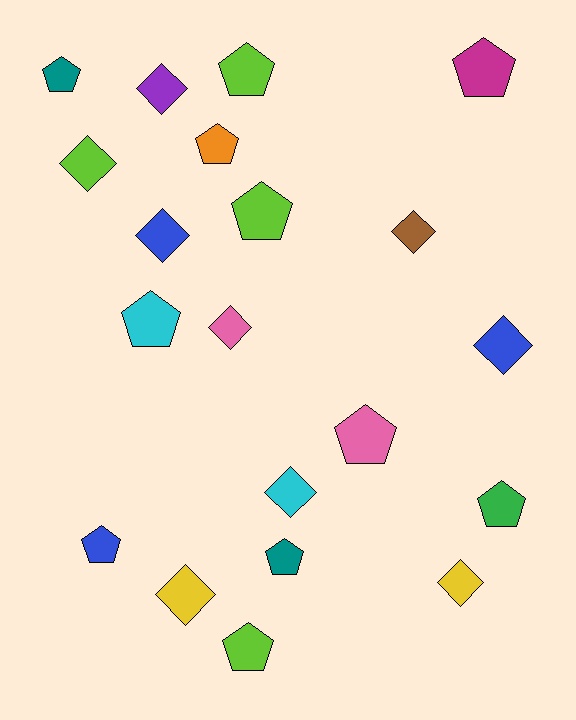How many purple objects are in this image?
There is 1 purple object.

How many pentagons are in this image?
There are 11 pentagons.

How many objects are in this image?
There are 20 objects.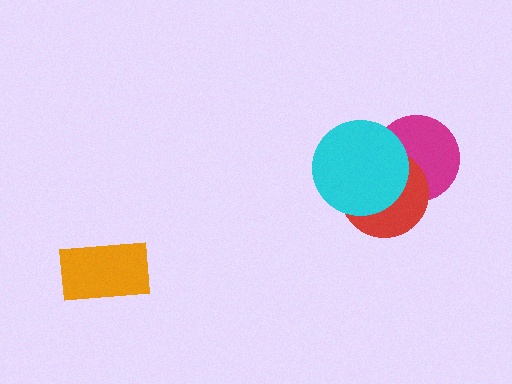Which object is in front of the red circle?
The cyan circle is in front of the red circle.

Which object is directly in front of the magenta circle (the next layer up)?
The red circle is directly in front of the magenta circle.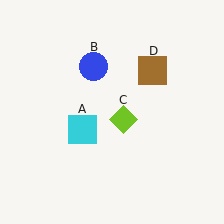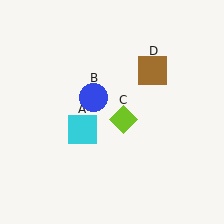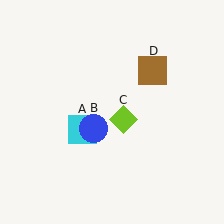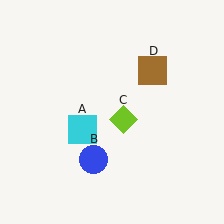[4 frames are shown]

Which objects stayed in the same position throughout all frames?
Cyan square (object A) and lime diamond (object C) and brown square (object D) remained stationary.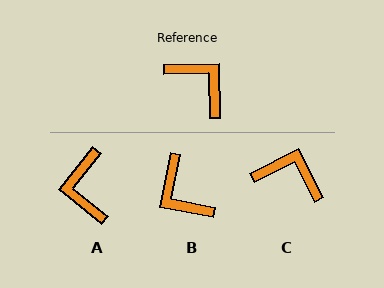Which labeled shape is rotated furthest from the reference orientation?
B, about 167 degrees away.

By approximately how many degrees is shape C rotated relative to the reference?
Approximately 26 degrees counter-clockwise.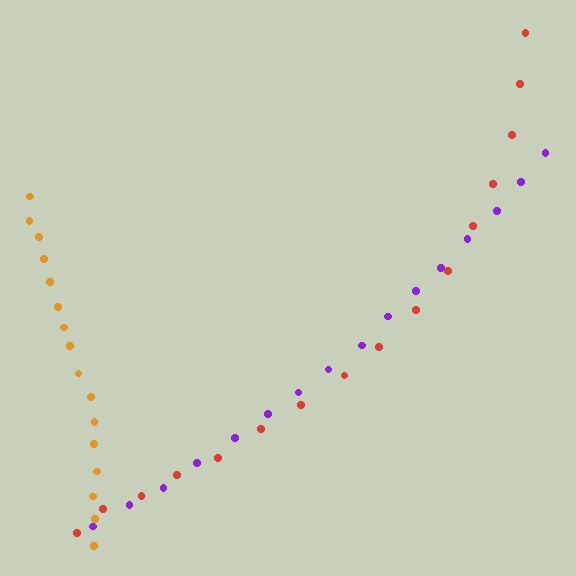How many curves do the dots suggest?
There are 3 distinct paths.